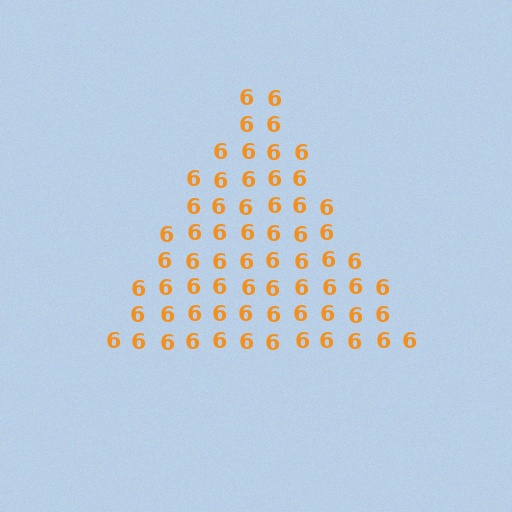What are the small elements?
The small elements are digit 6's.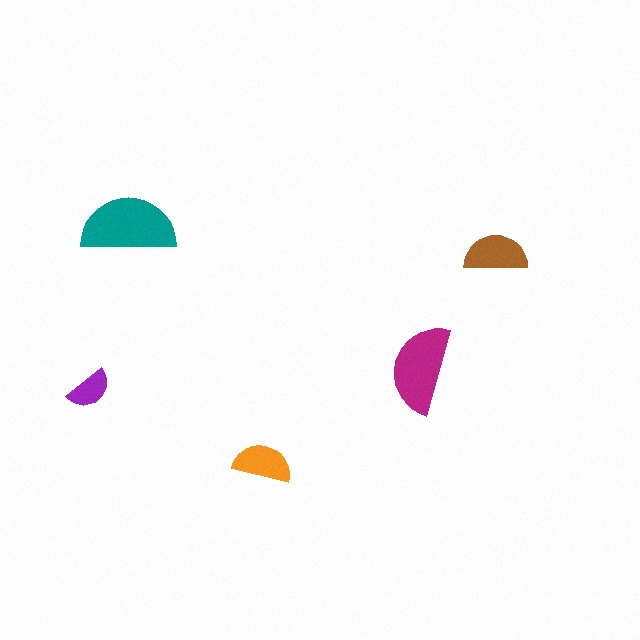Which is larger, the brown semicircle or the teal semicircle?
The teal one.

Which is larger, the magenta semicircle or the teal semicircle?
The teal one.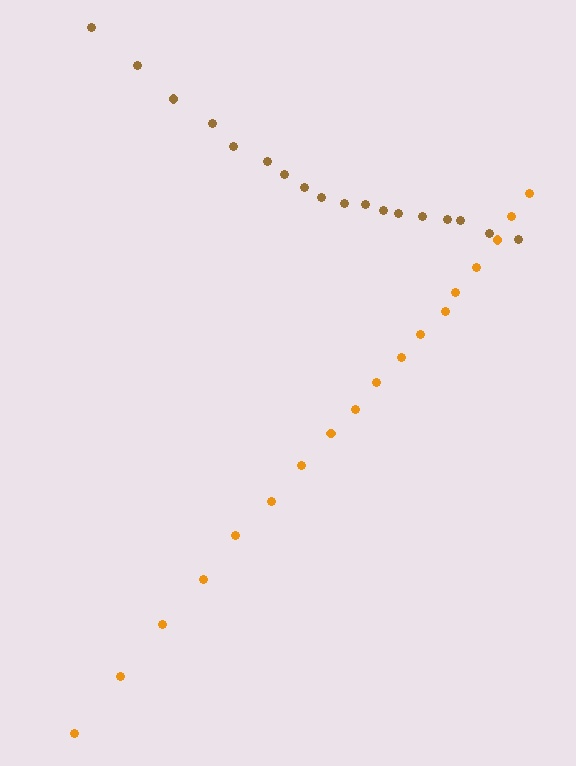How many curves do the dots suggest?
There are 2 distinct paths.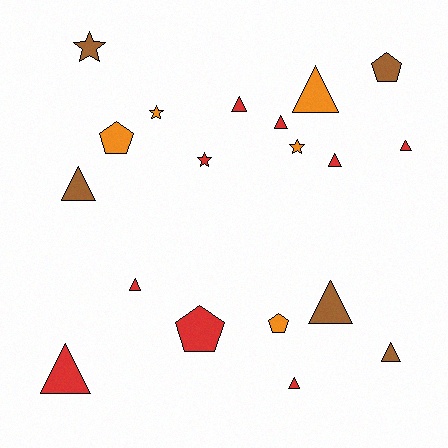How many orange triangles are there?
There is 1 orange triangle.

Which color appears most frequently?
Red, with 9 objects.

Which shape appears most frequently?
Triangle, with 11 objects.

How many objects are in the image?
There are 19 objects.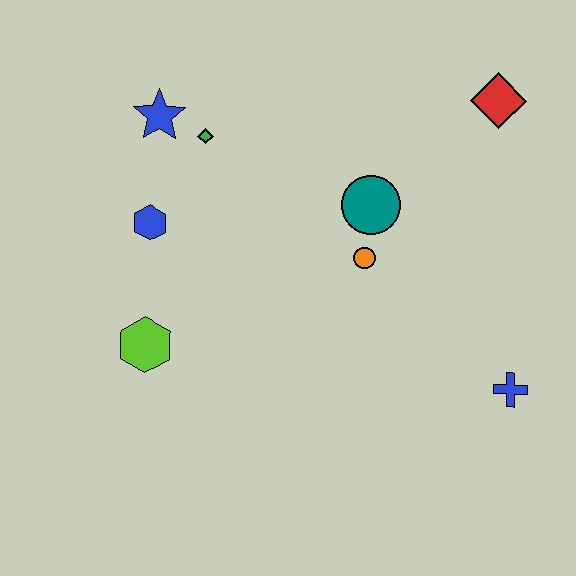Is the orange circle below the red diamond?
Yes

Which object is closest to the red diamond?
The teal circle is closest to the red diamond.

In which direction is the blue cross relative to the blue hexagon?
The blue cross is to the right of the blue hexagon.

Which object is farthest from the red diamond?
The lime hexagon is farthest from the red diamond.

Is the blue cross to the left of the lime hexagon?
No